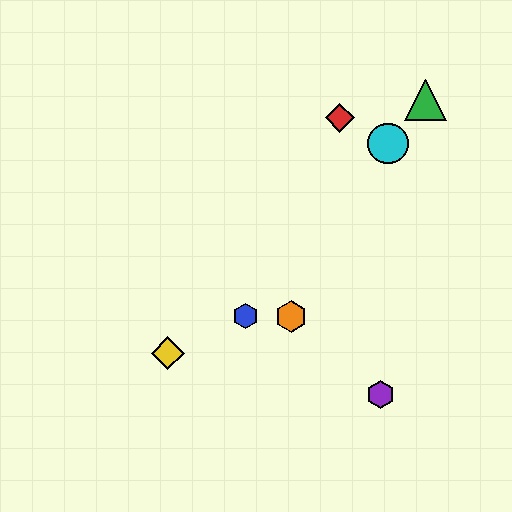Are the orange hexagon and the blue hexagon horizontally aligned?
Yes, both are at y≈316.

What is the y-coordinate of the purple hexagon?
The purple hexagon is at y≈395.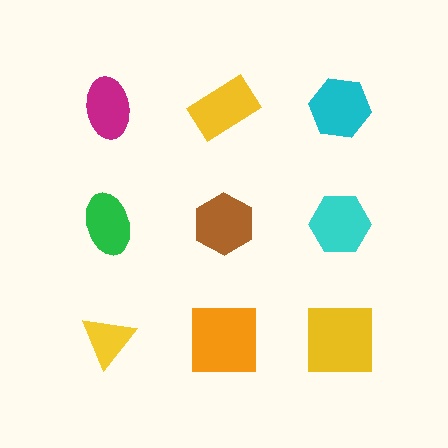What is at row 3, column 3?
A yellow square.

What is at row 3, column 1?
A yellow triangle.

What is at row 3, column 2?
An orange square.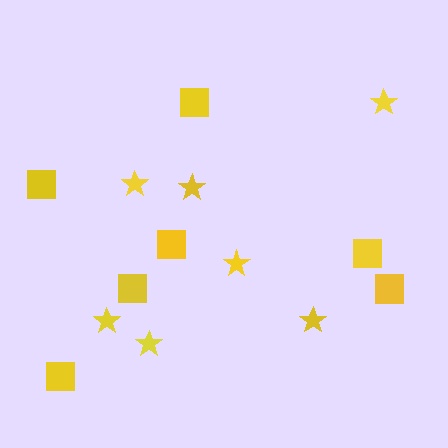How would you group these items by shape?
There are 2 groups: one group of squares (7) and one group of stars (7).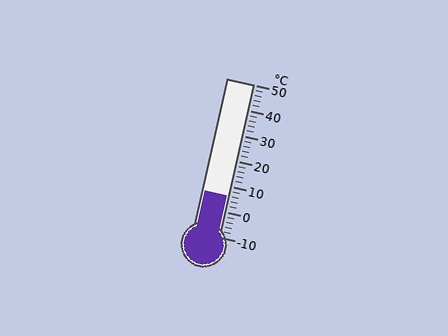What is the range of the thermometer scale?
The thermometer scale ranges from -10°C to 50°C.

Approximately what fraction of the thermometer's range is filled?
The thermometer is filled to approximately 25% of its range.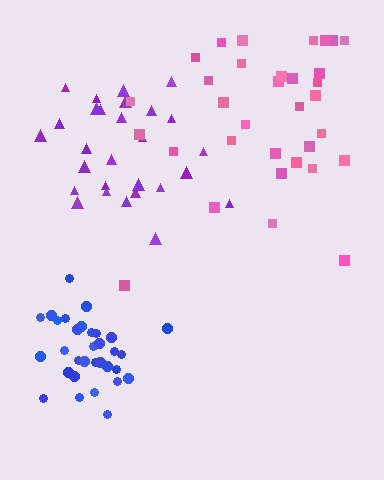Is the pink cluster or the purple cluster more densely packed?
Purple.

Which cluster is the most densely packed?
Blue.